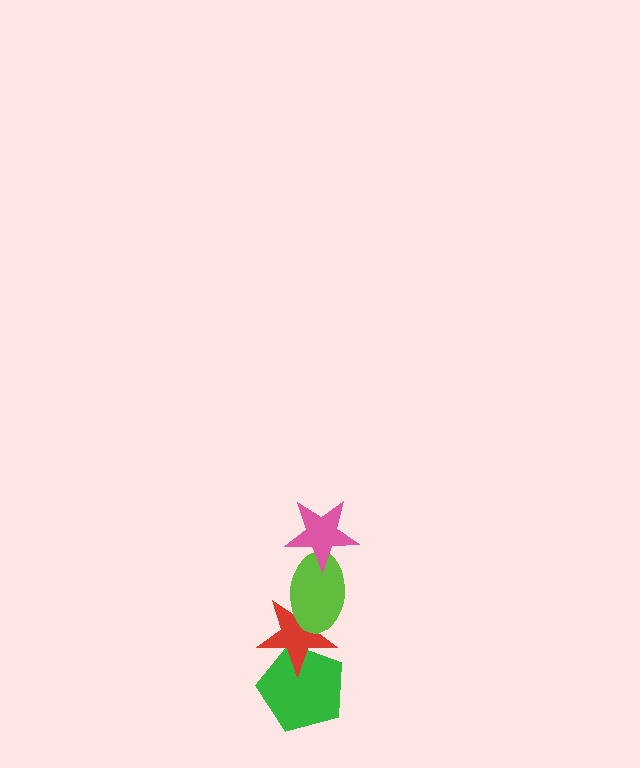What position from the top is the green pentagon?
The green pentagon is 4th from the top.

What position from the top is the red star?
The red star is 3rd from the top.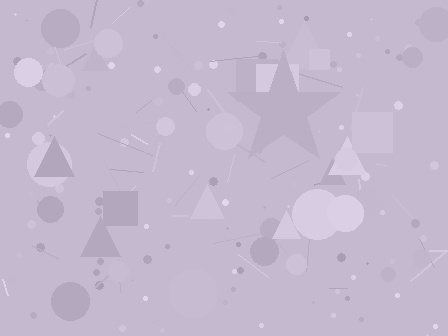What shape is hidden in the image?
A star is hidden in the image.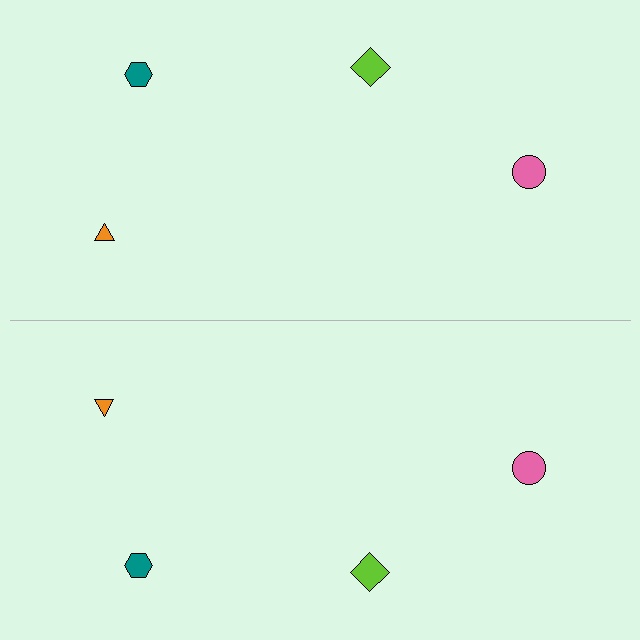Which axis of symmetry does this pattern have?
The pattern has a horizontal axis of symmetry running through the center of the image.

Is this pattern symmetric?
Yes, this pattern has bilateral (reflection) symmetry.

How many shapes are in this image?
There are 8 shapes in this image.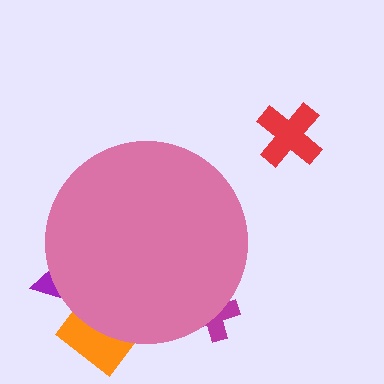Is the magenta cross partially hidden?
Yes, the magenta cross is partially hidden behind the pink circle.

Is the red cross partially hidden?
No, the red cross is fully visible.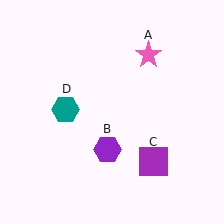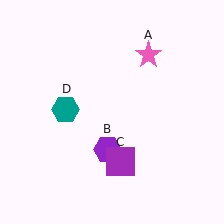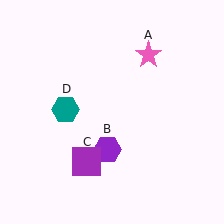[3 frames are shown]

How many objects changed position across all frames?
1 object changed position: purple square (object C).